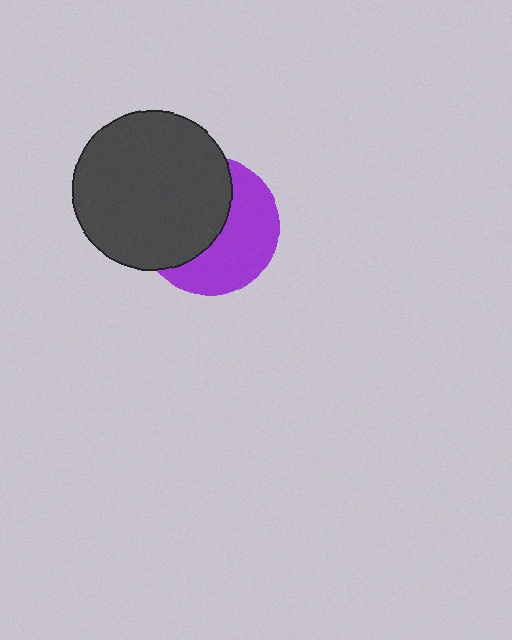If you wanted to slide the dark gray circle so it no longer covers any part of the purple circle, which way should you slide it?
Slide it left — that is the most direct way to separate the two shapes.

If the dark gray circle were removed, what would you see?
You would see the complete purple circle.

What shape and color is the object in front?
The object in front is a dark gray circle.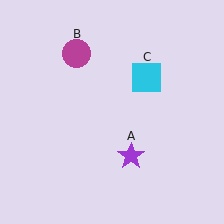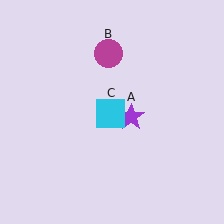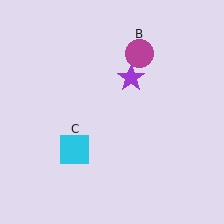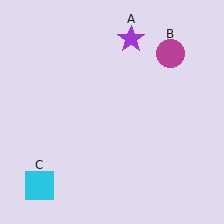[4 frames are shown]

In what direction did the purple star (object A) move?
The purple star (object A) moved up.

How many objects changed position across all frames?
3 objects changed position: purple star (object A), magenta circle (object B), cyan square (object C).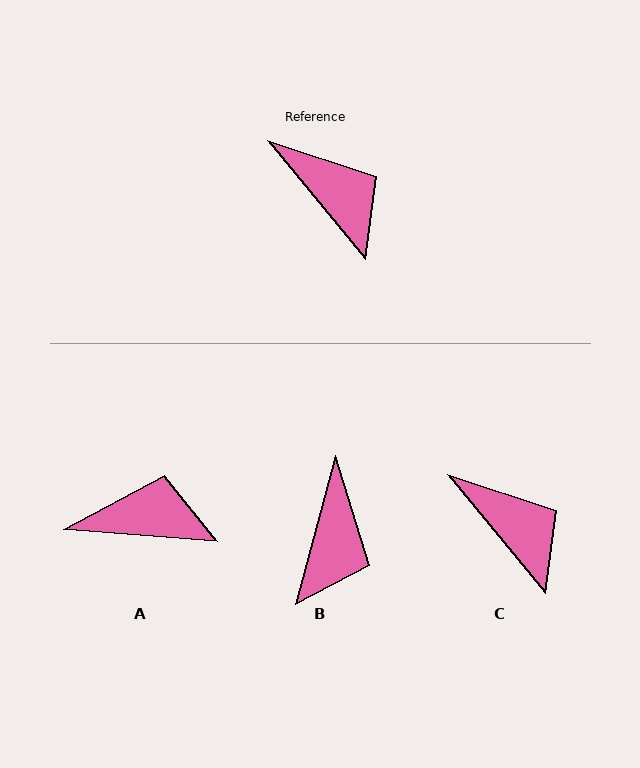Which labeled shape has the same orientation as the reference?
C.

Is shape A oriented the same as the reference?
No, it is off by about 46 degrees.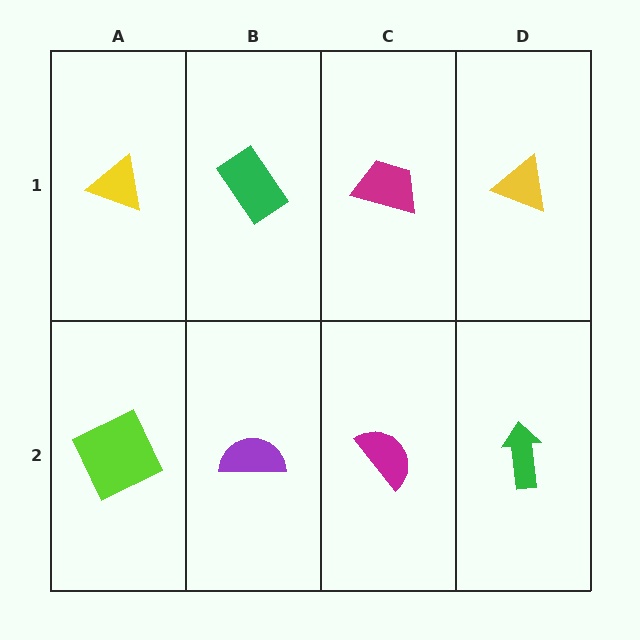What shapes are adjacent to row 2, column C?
A magenta trapezoid (row 1, column C), a purple semicircle (row 2, column B), a green arrow (row 2, column D).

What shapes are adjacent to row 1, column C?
A magenta semicircle (row 2, column C), a green rectangle (row 1, column B), a yellow triangle (row 1, column D).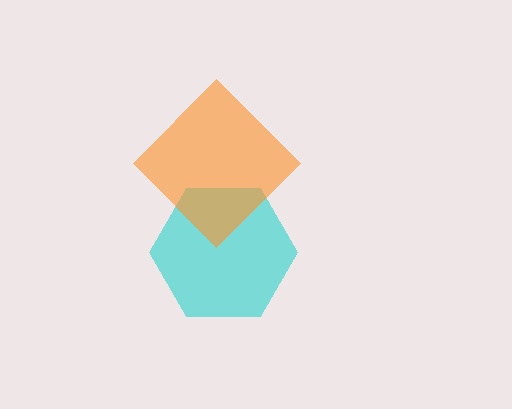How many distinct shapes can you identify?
There are 2 distinct shapes: a cyan hexagon, an orange diamond.